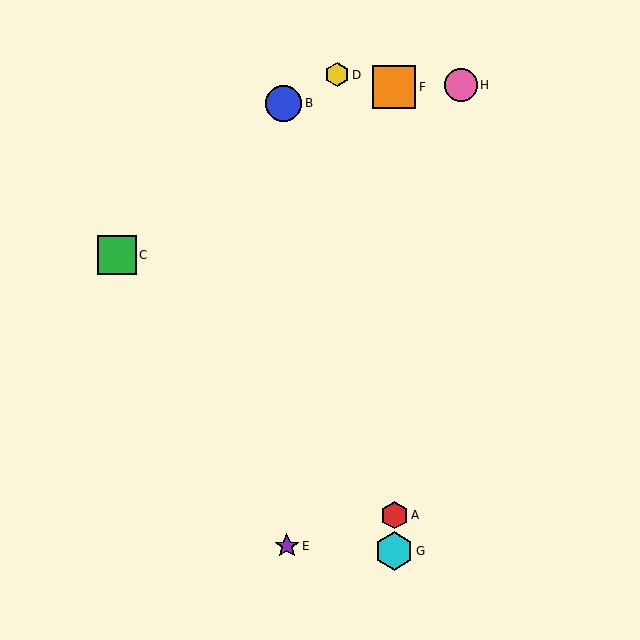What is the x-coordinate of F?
Object F is at x≈394.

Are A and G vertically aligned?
Yes, both are at x≈394.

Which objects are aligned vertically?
Objects A, F, G are aligned vertically.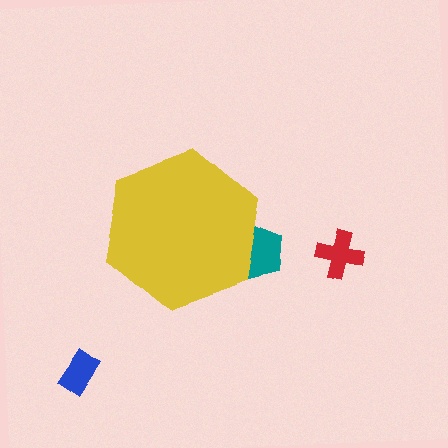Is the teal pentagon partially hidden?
Yes, the teal pentagon is partially hidden behind the yellow hexagon.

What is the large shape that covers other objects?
A yellow hexagon.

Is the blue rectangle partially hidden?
No, the blue rectangle is fully visible.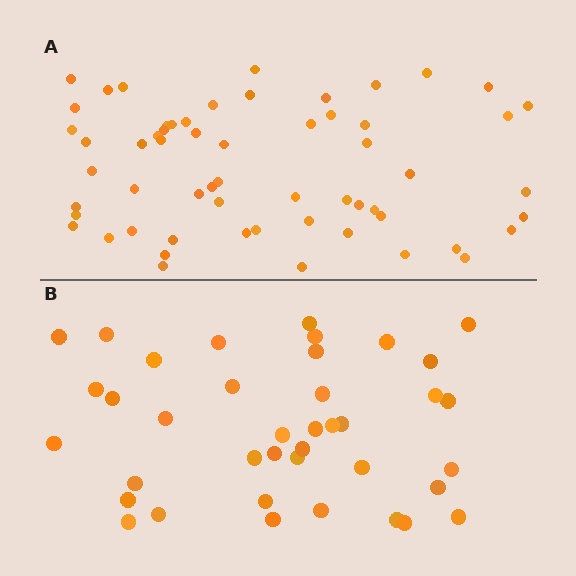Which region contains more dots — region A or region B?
Region A (the top region) has more dots.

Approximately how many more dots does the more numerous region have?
Region A has approximately 20 more dots than region B.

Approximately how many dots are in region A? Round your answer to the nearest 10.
About 60 dots. (The exact count is 59, which rounds to 60.)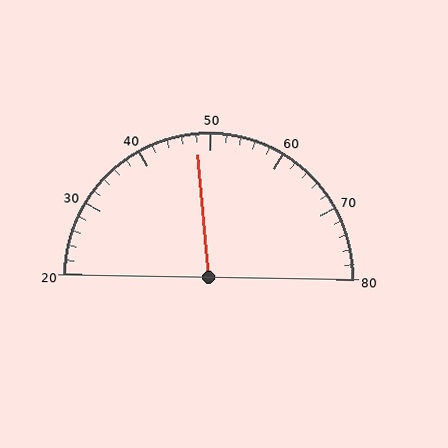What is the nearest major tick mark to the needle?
The nearest major tick mark is 50.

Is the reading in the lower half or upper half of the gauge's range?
The reading is in the lower half of the range (20 to 80).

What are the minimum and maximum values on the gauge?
The gauge ranges from 20 to 80.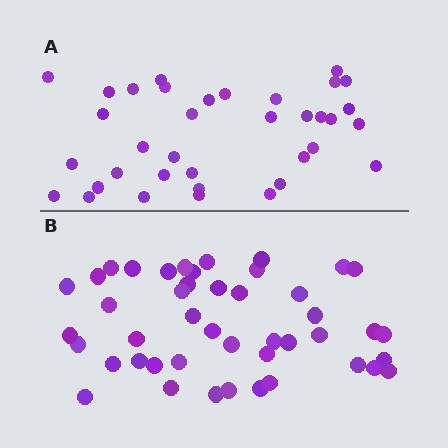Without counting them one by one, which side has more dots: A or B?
Region B (the bottom region) has more dots.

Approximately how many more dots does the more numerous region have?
Region B has roughly 8 or so more dots than region A.